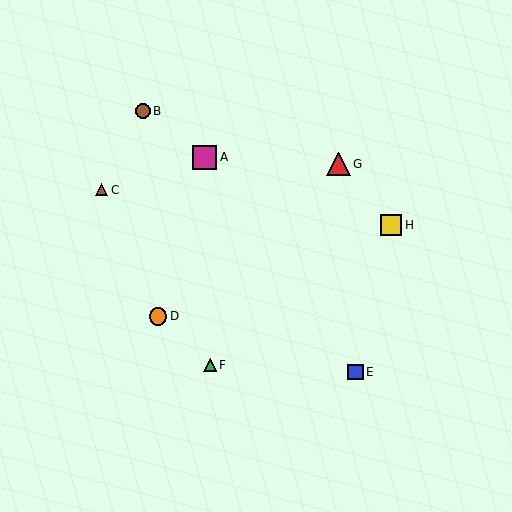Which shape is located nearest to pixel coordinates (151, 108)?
The brown circle (labeled B) at (143, 111) is nearest to that location.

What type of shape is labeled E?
Shape E is a blue square.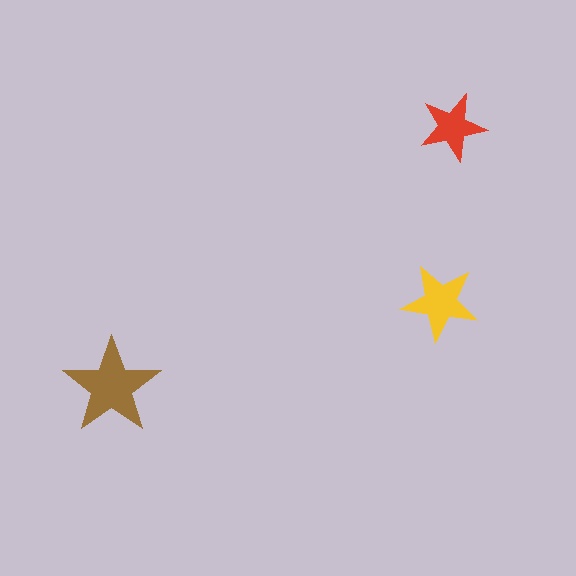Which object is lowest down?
The brown star is bottommost.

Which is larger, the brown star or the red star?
The brown one.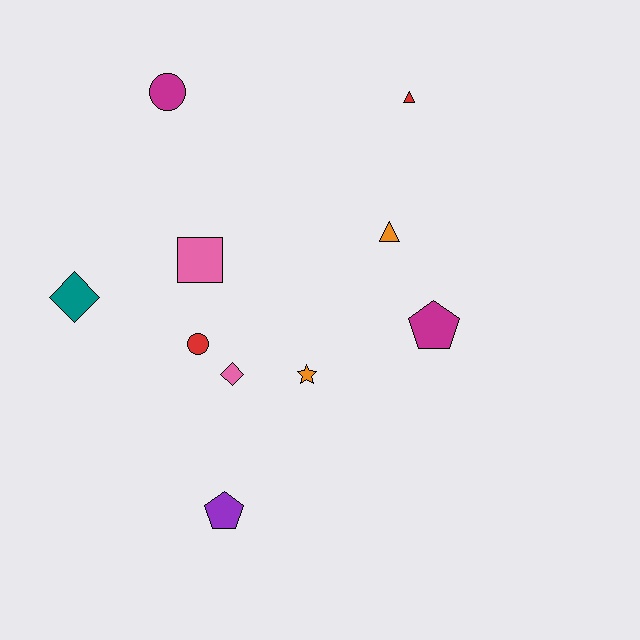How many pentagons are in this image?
There are 2 pentagons.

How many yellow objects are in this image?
There are no yellow objects.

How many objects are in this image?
There are 10 objects.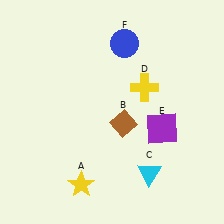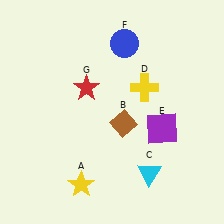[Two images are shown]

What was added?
A red star (G) was added in Image 2.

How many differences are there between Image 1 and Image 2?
There is 1 difference between the two images.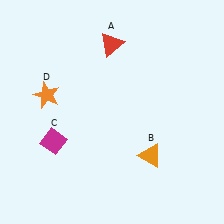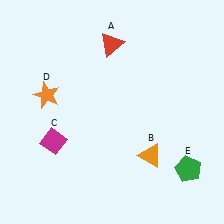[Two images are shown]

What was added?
A green pentagon (E) was added in Image 2.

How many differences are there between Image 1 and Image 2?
There is 1 difference between the two images.